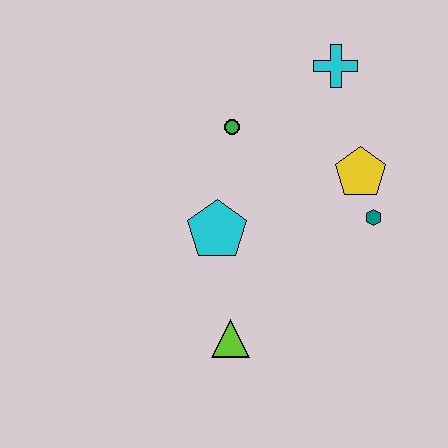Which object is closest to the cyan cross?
The yellow pentagon is closest to the cyan cross.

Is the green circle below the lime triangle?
No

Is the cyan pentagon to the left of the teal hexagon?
Yes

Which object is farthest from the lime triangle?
The cyan cross is farthest from the lime triangle.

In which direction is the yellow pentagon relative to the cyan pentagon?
The yellow pentagon is to the right of the cyan pentagon.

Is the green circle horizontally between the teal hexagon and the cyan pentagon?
Yes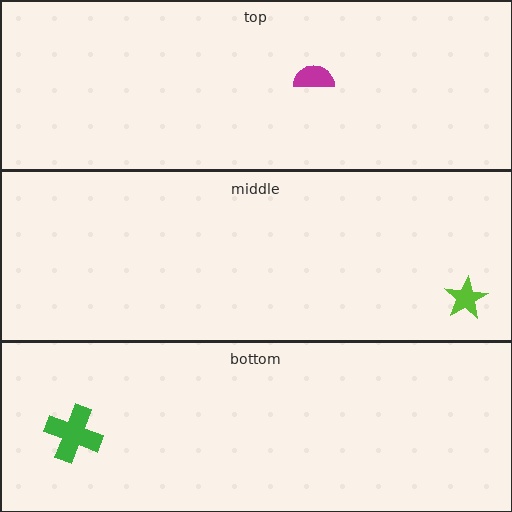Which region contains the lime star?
The middle region.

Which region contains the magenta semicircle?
The top region.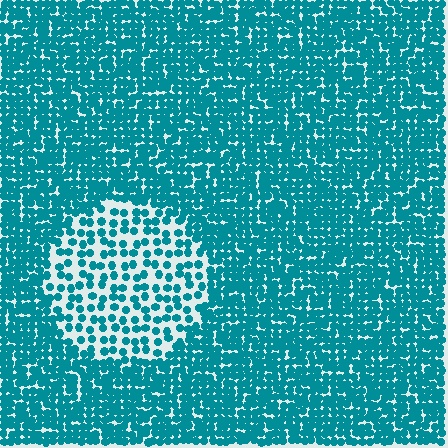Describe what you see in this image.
The image contains small teal elements arranged at two different densities. A circle-shaped region is visible where the elements are less densely packed than the surrounding area.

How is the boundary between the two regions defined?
The boundary is defined by a change in element density (approximately 2.3x ratio). All elements are the same color, size, and shape.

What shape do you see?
I see a circle.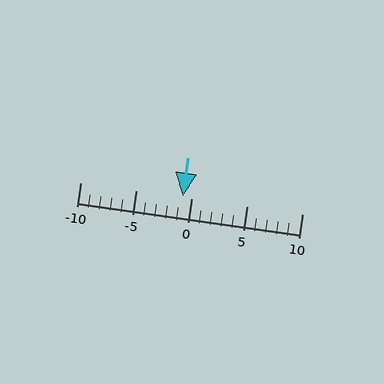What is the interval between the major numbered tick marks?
The major tick marks are spaced 5 units apart.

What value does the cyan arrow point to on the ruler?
The cyan arrow points to approximately -1.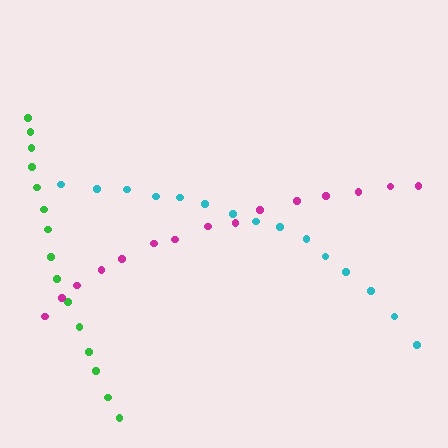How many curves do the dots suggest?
There are 3 distinct paths.